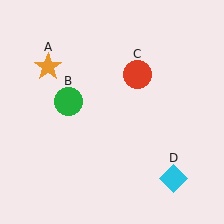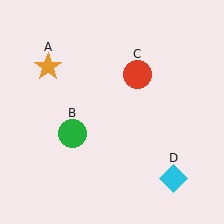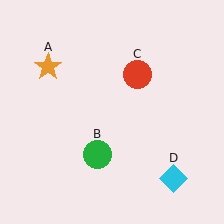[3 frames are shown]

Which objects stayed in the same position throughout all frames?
Orange star (object A) and red circle (object C) and cyan diamond (object D) remained stationary.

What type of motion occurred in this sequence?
The green circle (object B) rotated counterclockwise around the center of the scene.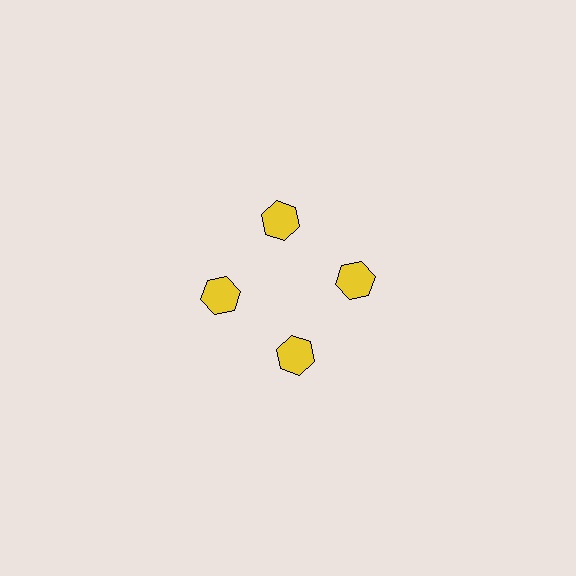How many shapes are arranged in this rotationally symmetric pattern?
There are 4 shapes, arranged in 4 groups of 1.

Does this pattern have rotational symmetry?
Yes, this pattern has 4-fold rotational symmetry. It looks the same after rotating 90 degrees around the center.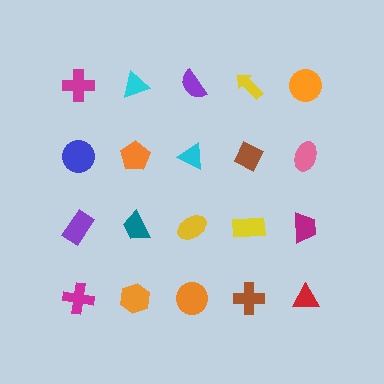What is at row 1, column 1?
A magenta cross.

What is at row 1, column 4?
A yellow arrow.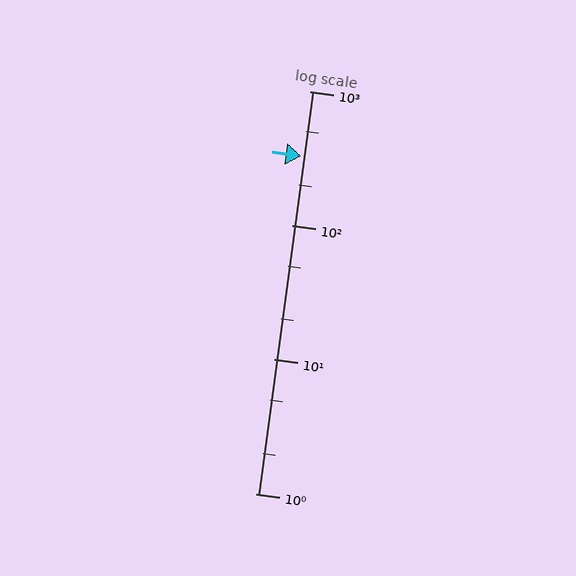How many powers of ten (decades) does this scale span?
The scale spans 3 decades, from 1 to 1000.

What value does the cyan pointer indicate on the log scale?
The pointer indicates approximately 330.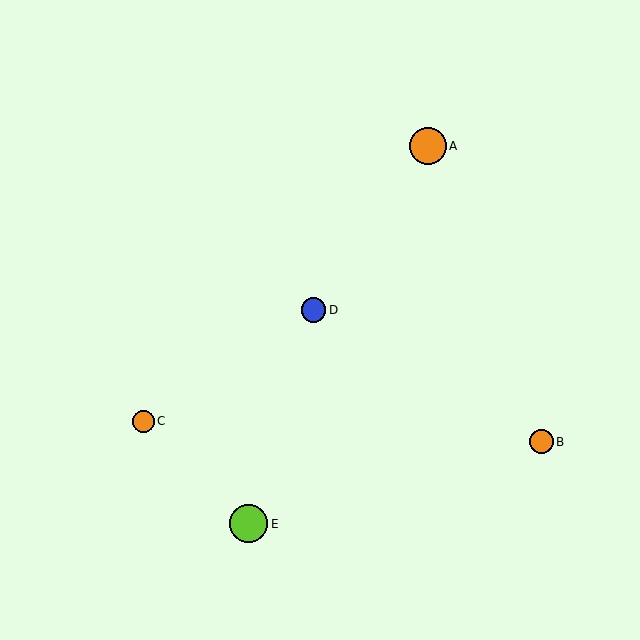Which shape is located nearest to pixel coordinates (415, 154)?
The orange circle (labeled A) at (428, 146) is nearest to that location.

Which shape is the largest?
The lime circle (labeled E) is the largest.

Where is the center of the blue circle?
The center of the blue circle is at (313, 310).